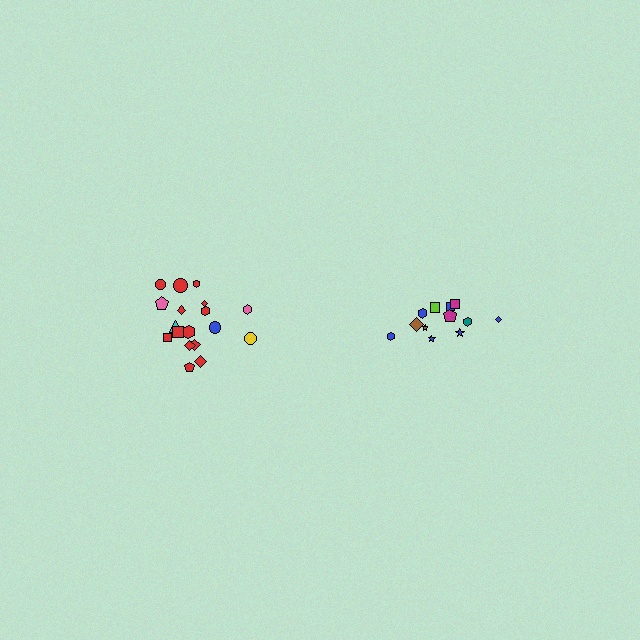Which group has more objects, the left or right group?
The left group.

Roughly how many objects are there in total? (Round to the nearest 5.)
Roughly 30 objects in total.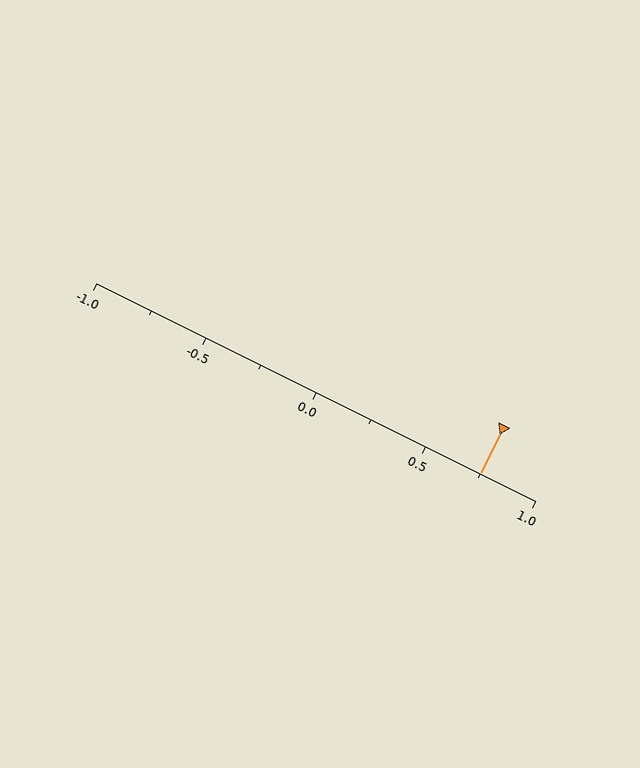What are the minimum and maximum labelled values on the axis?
The axis runs from -1.0 to 1.0.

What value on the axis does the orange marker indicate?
The marker indicates approximately 0.75.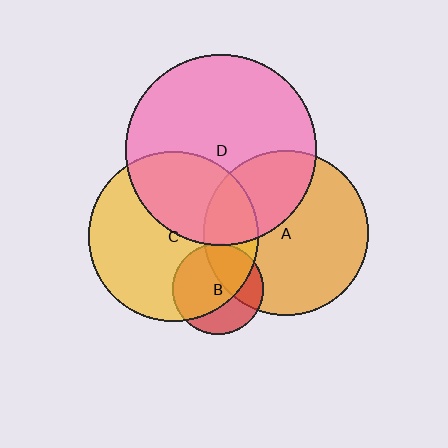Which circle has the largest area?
Circle D (pink).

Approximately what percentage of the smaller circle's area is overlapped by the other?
Approximately 35%.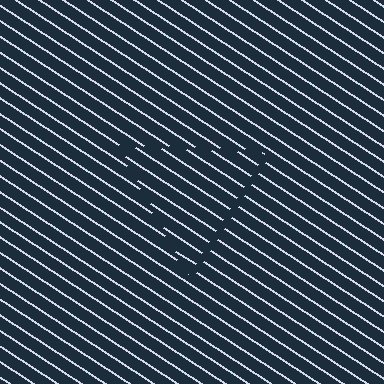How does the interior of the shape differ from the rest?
The interior of the shape contains the same grating, shifted by half a period — the contour is defined by the phase discontinuity where line-ends from the inner and outer gratings abut.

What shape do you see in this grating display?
An illusory triangle. The interior of the shape contains the same grating, shifted by half a period — the contour is defined by the phase discontinuity where line-ends from the inner and outer gratings abut.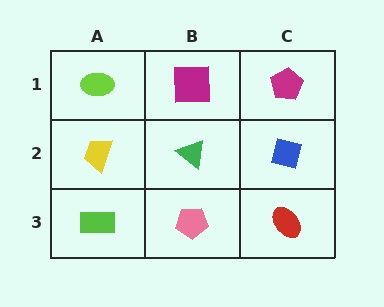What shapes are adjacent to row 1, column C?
A blue square (row 2, column C), a magenta square (row 1, column B).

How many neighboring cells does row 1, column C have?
2.